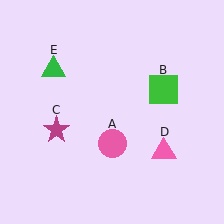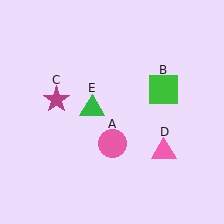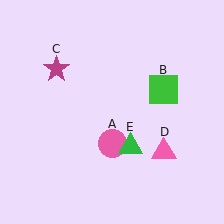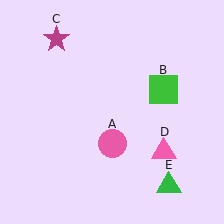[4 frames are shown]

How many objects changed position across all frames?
2 objects changed position: magenta star (object C), green triangle (object E).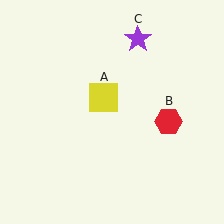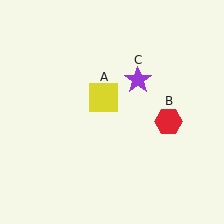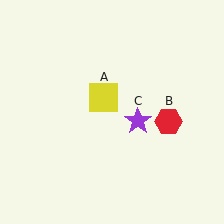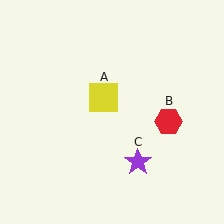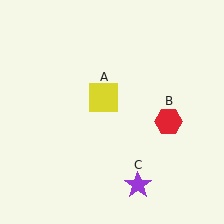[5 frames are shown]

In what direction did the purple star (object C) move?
The purple star (object C) moved down.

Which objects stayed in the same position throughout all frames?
Yellow square (object A) and red hexagon (object B) remained stationary.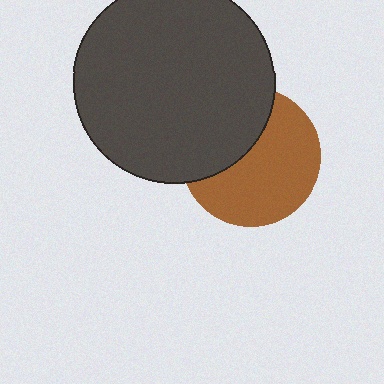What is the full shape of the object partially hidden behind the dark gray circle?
The partially hidden object is a brown circle.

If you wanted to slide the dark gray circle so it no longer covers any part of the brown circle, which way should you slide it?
Slide it toward the upper-left — that is the most direct way to separate the two shapes.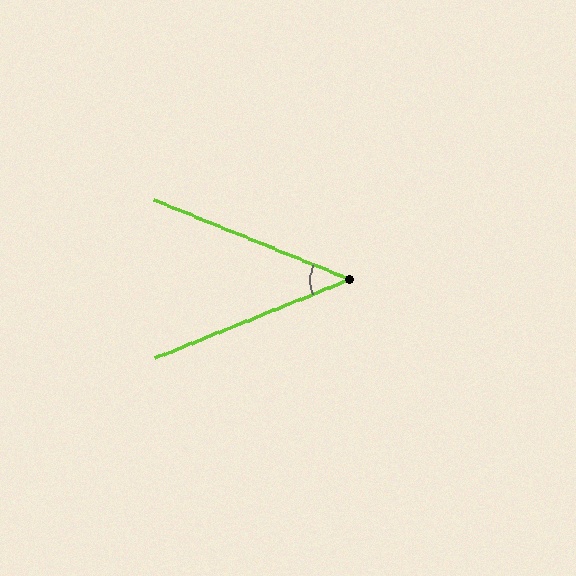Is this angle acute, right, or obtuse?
It is acute.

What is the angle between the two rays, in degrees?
Approximately 44 degrees.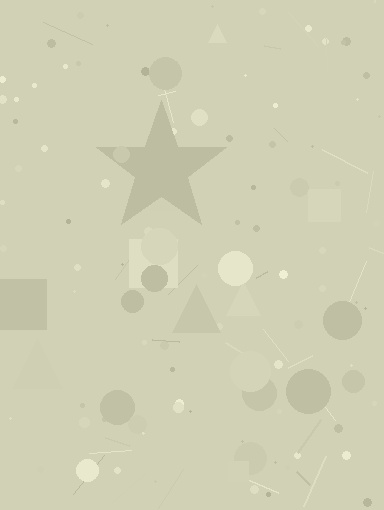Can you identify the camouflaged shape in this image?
The camouflaged shape is a star.